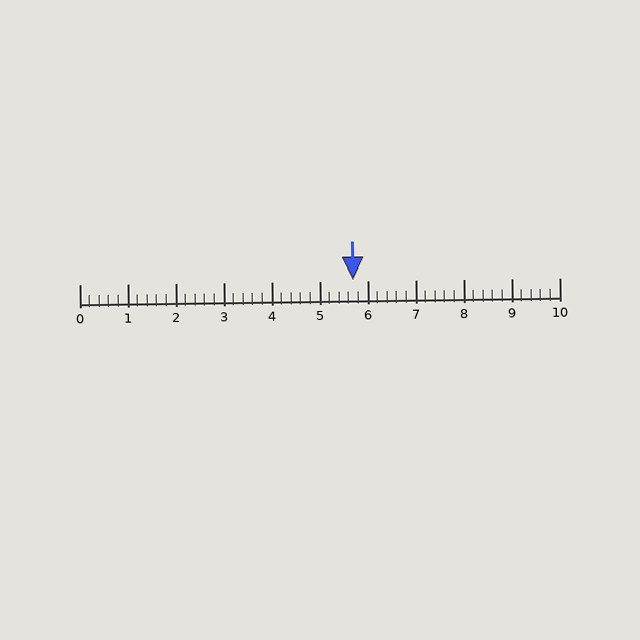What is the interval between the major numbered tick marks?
The major tick marks are spaced 1 units apart.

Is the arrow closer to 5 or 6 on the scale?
The arrow is closer to 6.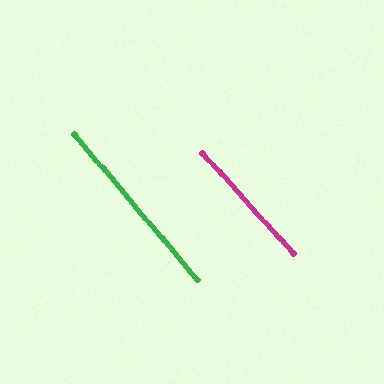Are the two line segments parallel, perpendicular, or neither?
Parallel — their directions differ by only 2.0°.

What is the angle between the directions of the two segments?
Approximately 2 degrees.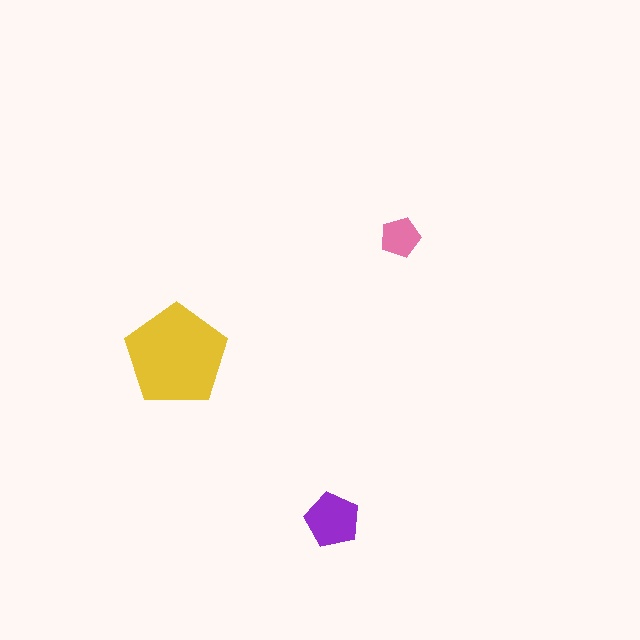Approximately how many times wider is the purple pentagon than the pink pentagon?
About 1.5 times wider.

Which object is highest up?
The pink pentagon is topmost.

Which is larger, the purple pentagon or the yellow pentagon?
The yellow one.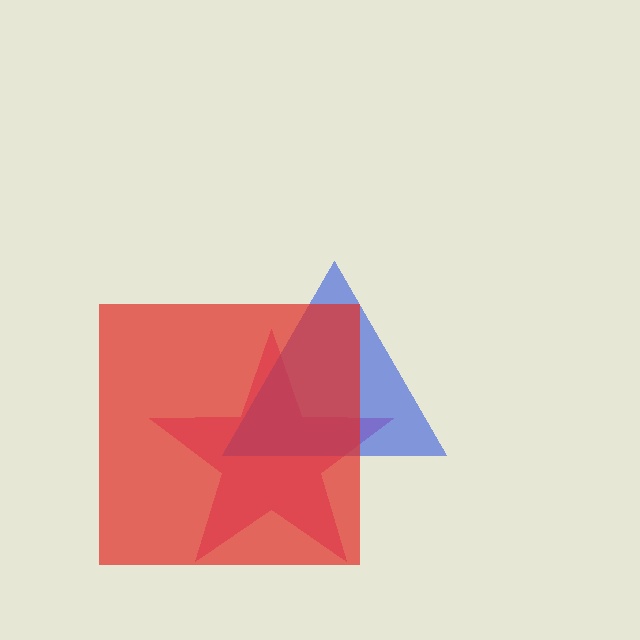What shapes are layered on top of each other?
The layered shapes are: a magenta star, a blue triangle, a red square.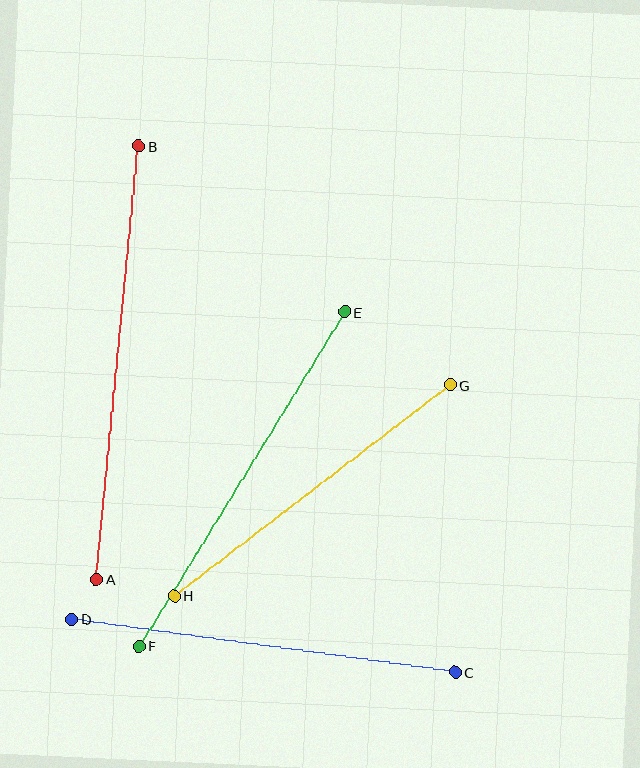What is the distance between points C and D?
The distance is approximately 387 pixels.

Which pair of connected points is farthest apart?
Points A and B are farthest apart.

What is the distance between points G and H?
The distance is approximately 347 pixels.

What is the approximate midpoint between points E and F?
The midpoint is at approximately (242, 479) pixels.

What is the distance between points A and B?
The distance is approximately 436 pixels.